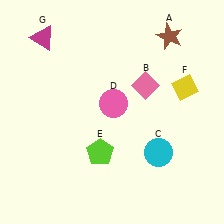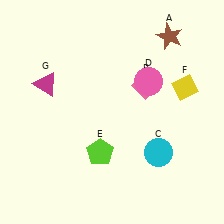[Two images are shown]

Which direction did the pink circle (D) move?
The pink circle (D) moved right.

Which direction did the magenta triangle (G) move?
The magenta triangle (G) moved down.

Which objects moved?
The objects that moved are: the pink circle (D), the magenta triangle (G).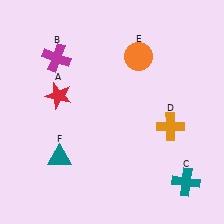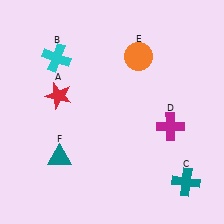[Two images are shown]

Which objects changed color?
B changed from magenta to cyan. D changed from orange to magenta.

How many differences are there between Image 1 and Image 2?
There are 2 differences between the two images.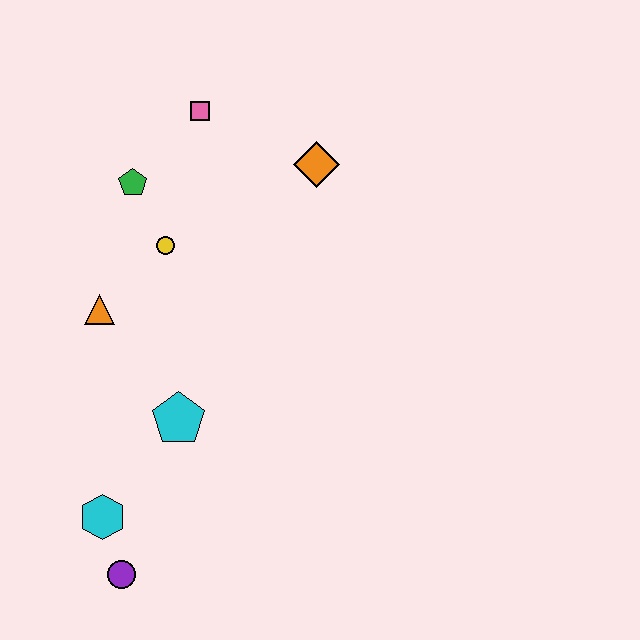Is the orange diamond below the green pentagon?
No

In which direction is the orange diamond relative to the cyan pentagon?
The orange diamond is above the cyan pentagon.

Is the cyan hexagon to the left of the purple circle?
Yes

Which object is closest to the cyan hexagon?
The purple circle is closest to the cyan hexagon.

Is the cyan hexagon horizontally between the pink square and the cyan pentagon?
No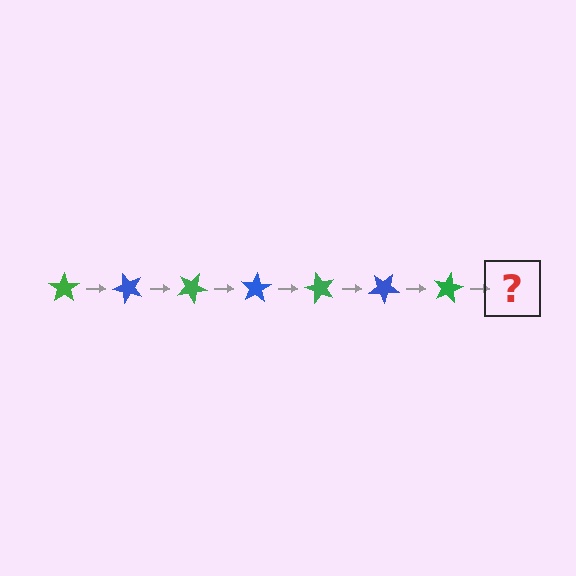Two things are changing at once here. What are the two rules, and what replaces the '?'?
The two rules are that it rotates 50 degrees each step and the color cycles through green and blue. The '?' should be a blue star, rotated 350 degrees from the start.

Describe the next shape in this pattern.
It should be a blue star, rotated 350 degrees from the start.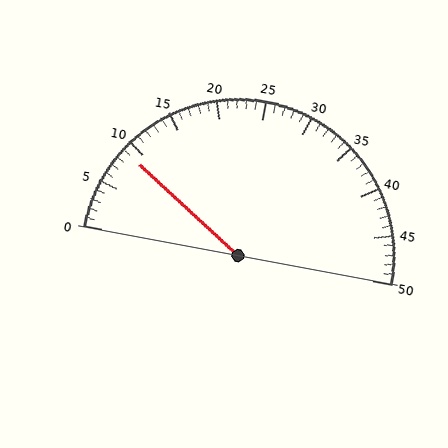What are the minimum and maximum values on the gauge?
The gauge ranges from 0 to 50.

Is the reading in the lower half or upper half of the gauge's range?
The reading is in the lower half of the range (0 to 50).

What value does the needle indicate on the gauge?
The needle indicates approximately 9.